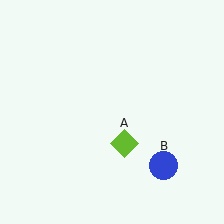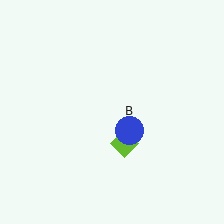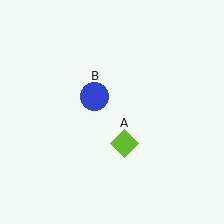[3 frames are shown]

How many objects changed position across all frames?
1 object changed position: blue circle (object B).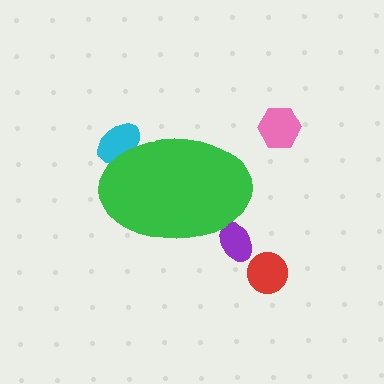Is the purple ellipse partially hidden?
Yes, the purple ellipse is partially hidden behind the green ellipse.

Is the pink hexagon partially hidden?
No, the pink hexagon is fully visible.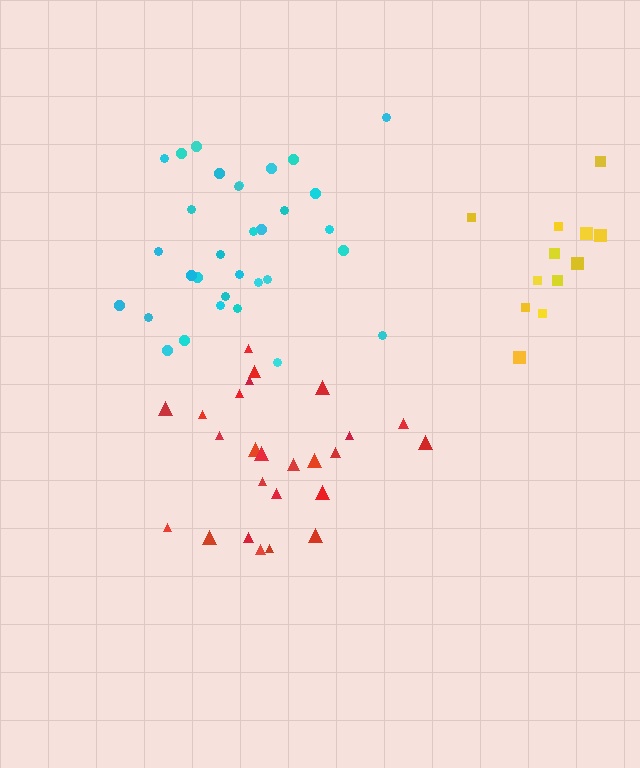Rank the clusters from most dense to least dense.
cyan, red, yellow.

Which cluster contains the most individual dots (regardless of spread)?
Cyan (32).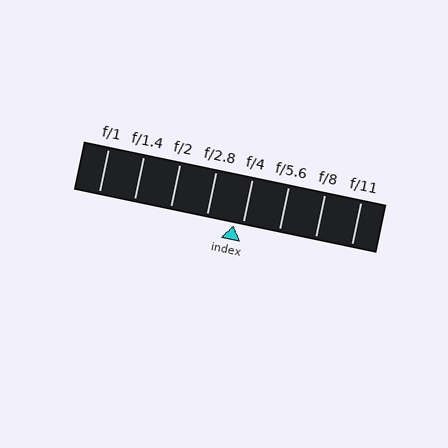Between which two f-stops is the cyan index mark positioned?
The index mark is between f/2.8 and f/4.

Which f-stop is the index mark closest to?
The index mark is closest to f/4.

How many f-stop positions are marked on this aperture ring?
There are 8 f-stop positions marked.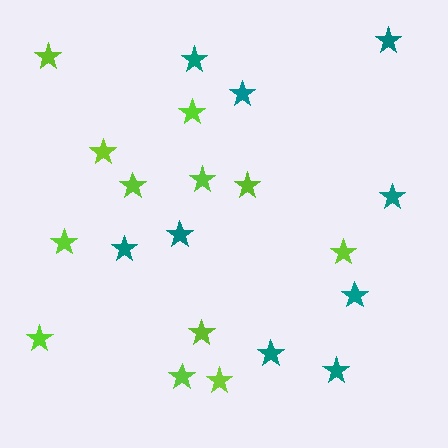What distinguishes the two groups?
There are 2 groups: one group of teal stars (9) and one group of lime stars (12).